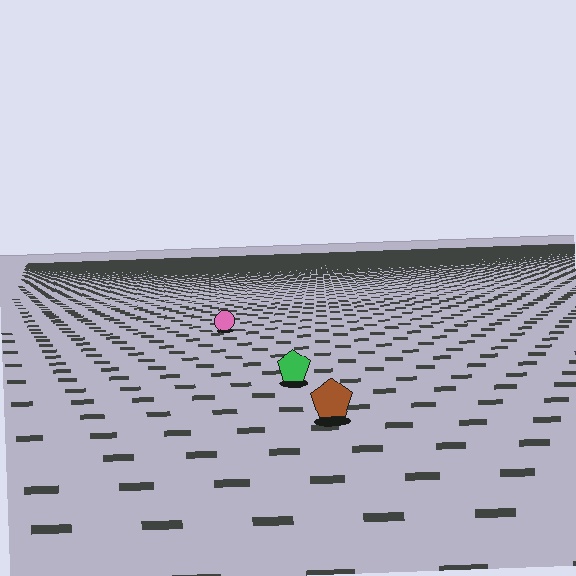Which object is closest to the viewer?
The brown pentagon is closest. The texture marks near it are larger and more spread out.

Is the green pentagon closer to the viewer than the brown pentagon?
No. The brown pentagon is closer — you can tell from the texture gradient: the ground texture is coarser near it.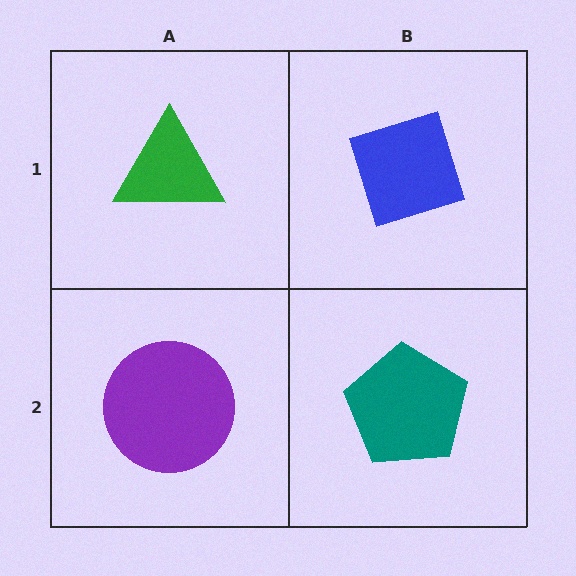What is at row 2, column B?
A teal pentagon.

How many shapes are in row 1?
2 shapes.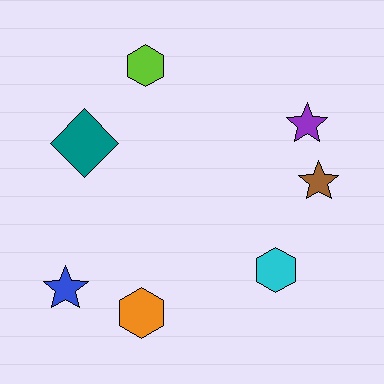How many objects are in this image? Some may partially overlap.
There are 7 objects.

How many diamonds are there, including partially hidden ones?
There is 1 diamond.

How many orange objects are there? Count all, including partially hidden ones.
There is 1 orange object.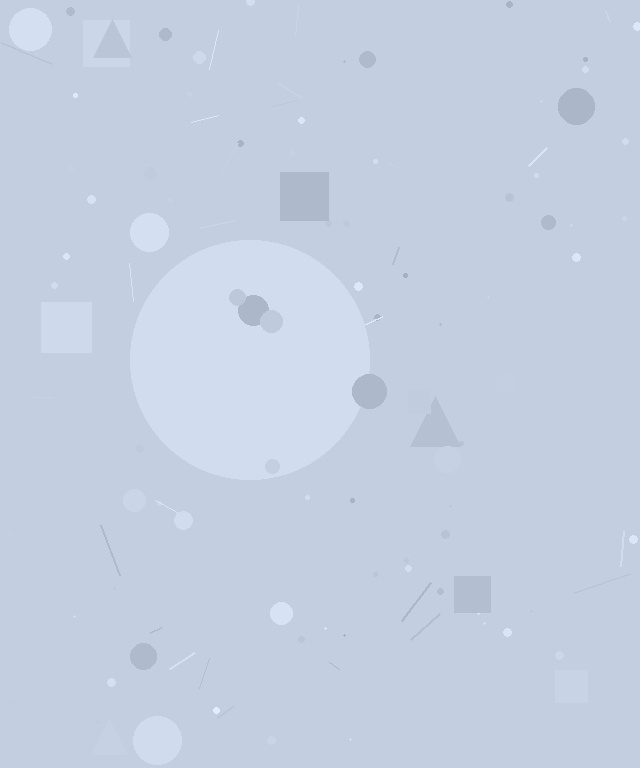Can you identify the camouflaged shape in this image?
The camouflaged shape is a circle.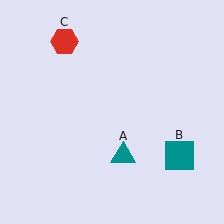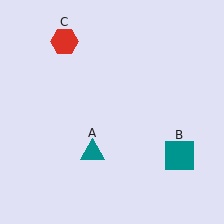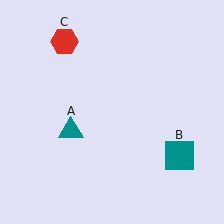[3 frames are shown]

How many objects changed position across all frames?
1 object changed position: teal triangle (object A).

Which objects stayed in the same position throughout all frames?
Teal square (object B) and red hexagon (object C) remained stationary.